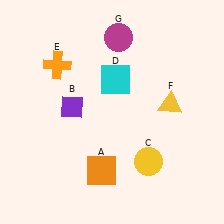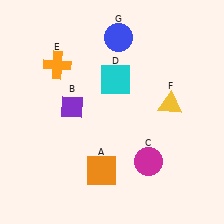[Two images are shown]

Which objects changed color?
C changed from yellow to magenta. G changed from magenta to blue.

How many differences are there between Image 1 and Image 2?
There are 2 differences between the two images.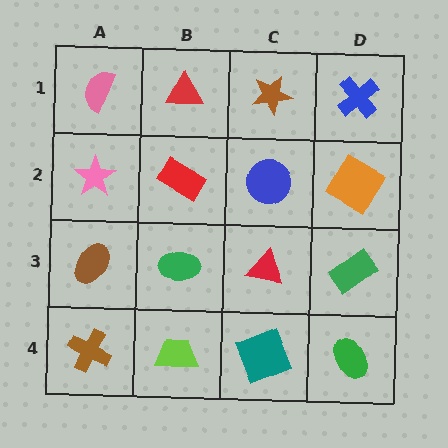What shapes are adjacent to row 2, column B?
A red triangle (row 1, column B), a green ellipse (row 3, column B), a pink star (row 2, column A), a blue circle (row 2, column C).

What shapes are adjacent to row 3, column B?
A red rectangle (row 2, column B), a lime trapezoid (row 4, column B), a brown ellipse (row 3, column A), a red triangle (row 3, column C).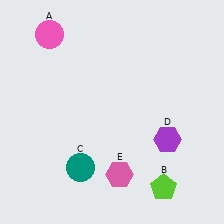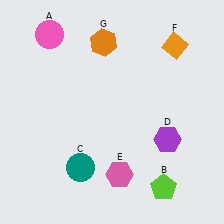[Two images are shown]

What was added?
An orange diamond (F), an orange hexagon (G) were added in Image 2.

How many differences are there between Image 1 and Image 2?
There are 2 differences between the two images.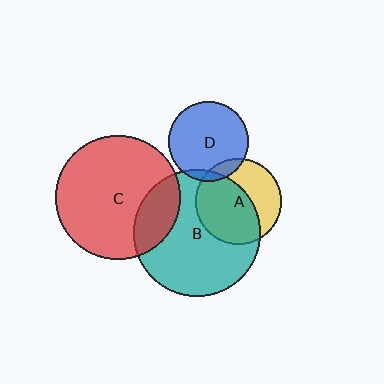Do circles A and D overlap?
Yes.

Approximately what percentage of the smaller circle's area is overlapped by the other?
Approximately 10%.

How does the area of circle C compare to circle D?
Approximately 2.4 times.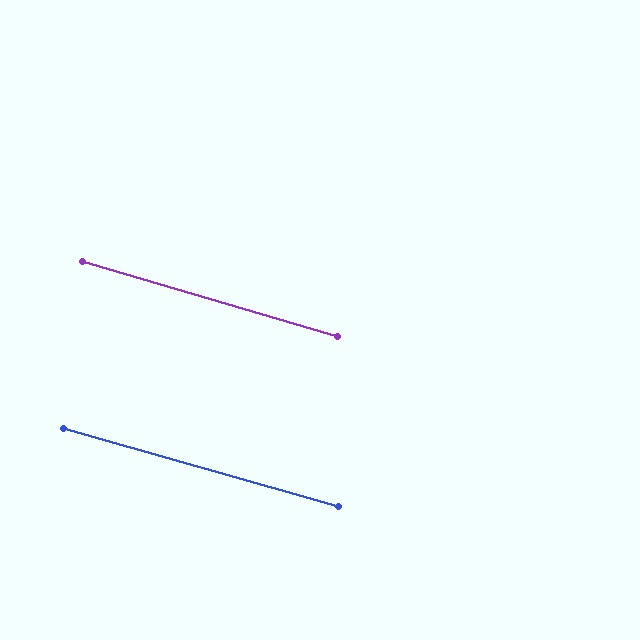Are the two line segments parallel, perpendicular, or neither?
Parallel — their directions differ by only 0.7°.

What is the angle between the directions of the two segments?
Approximately 1 degree.